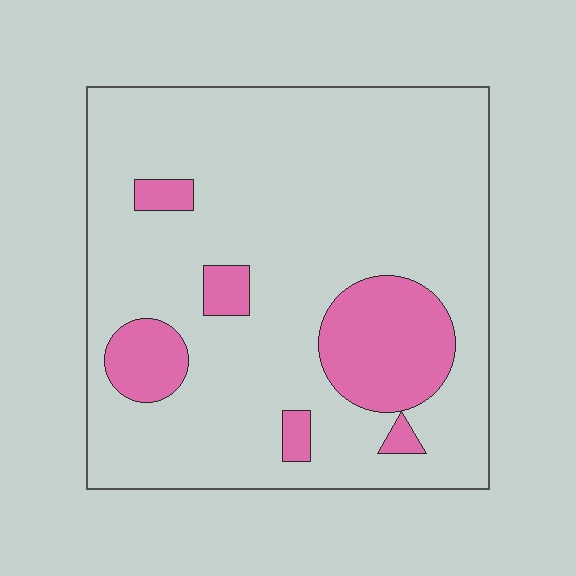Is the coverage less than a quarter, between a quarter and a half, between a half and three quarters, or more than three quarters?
Less than a quarter.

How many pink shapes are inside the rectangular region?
6.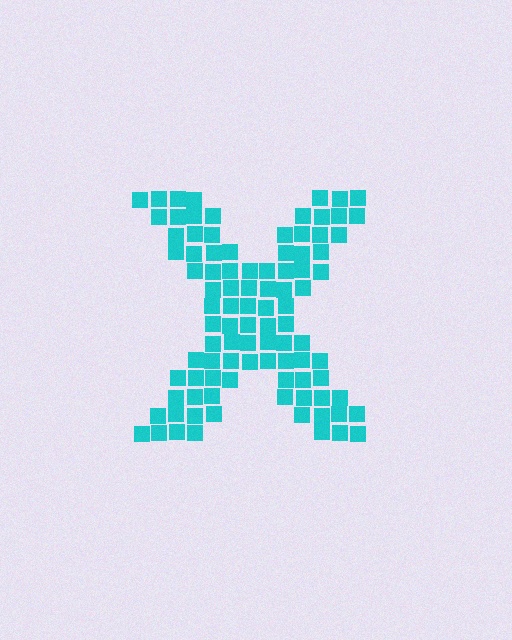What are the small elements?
The small elements are squares.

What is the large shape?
The large shape is the letter X.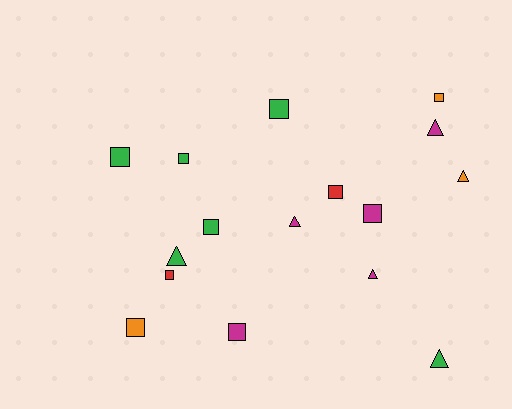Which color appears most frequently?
Green, with 6 objects.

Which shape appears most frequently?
Square, with 10 objects.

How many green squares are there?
There are 4 green squares.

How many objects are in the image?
There are 16 objects.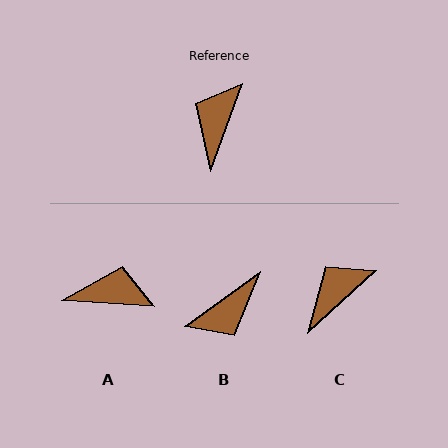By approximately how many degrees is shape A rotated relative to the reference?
Approximately 74 degrees clockwise.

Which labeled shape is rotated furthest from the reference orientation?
B, about 146 degrees away.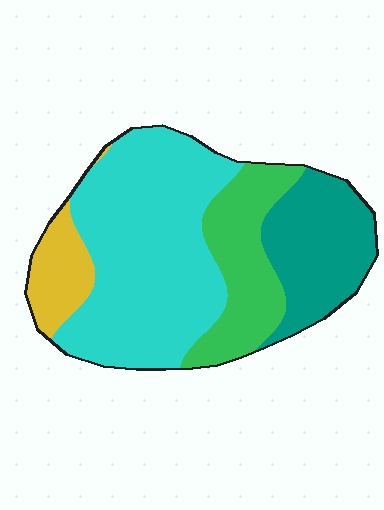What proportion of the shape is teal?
Teal takes up less than a quarter of the shape.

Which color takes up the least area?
Yellow, at roughly 10%.